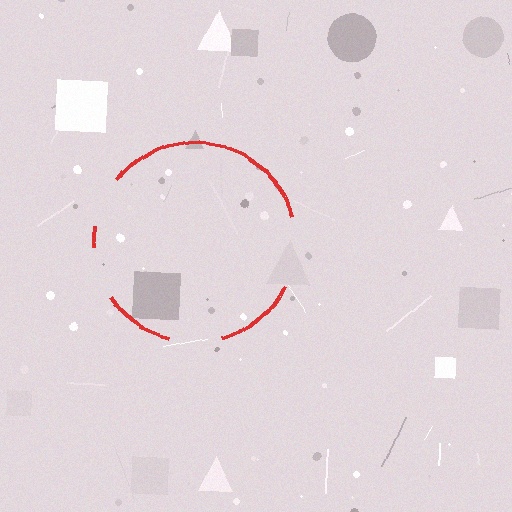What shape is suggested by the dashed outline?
The dashed outline suggests a circle.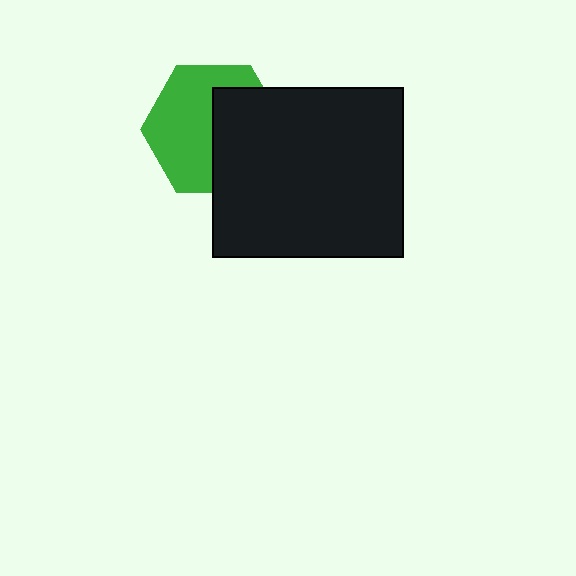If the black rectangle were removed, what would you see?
You would see the complete green hexagon.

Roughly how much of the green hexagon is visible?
About half of it is visible (roughly 55%).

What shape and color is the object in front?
The object in front is a black rectangle.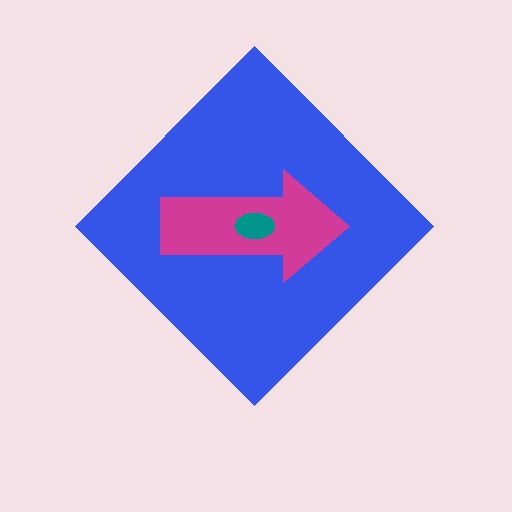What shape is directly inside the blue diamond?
The magenta arrow.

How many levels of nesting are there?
3.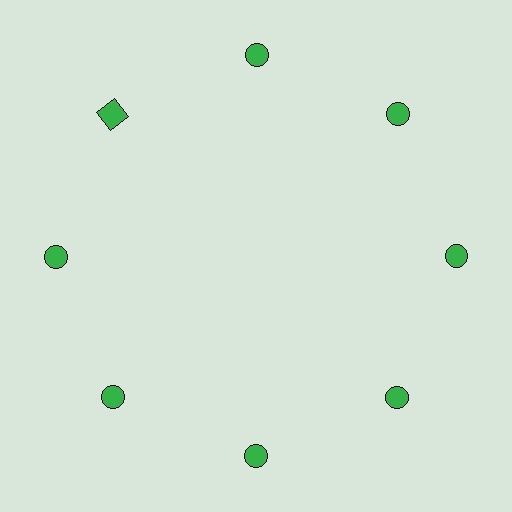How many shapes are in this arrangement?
There are 8 shapes arranged in a ring pattern.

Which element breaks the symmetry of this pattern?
The green square at roughly the 10 o'clock position breaks the symmetry. All other shapes are green circles.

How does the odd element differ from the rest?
It has a different shape: square instead of circle.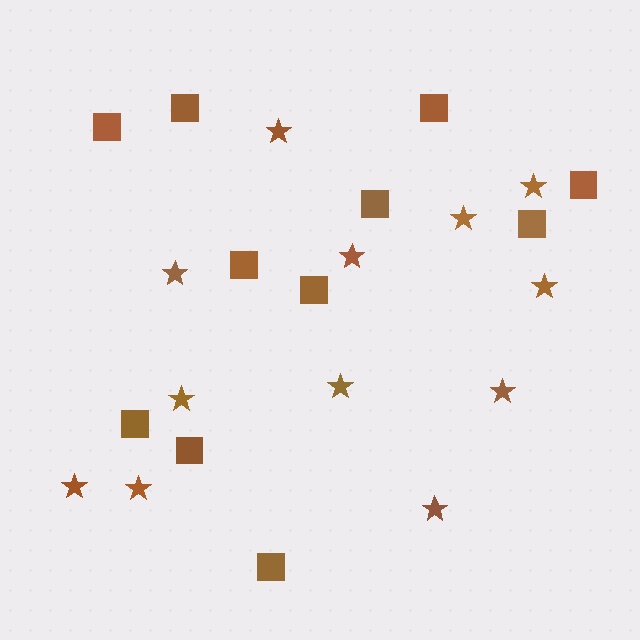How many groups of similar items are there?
There are 2 groups: one group of stars (12) and one group of squares (11).